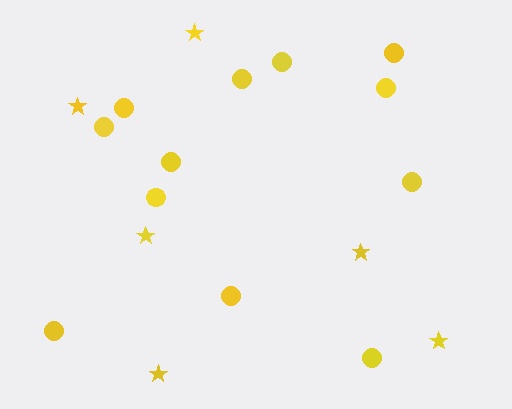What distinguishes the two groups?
There are 2 groups: one group of stars (6) and one group of circles (12).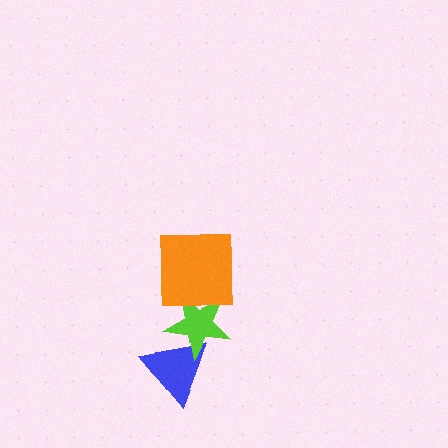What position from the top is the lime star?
The lime star is 2nd from the top.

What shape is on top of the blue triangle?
The lime star is on top of the blue triangle.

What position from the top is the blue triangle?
The blue triangle is 3rd from the top.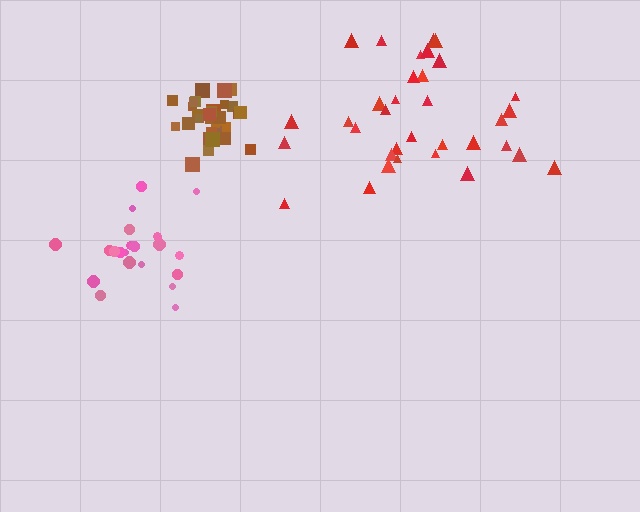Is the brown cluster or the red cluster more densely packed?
Brown.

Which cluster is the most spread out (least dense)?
Red.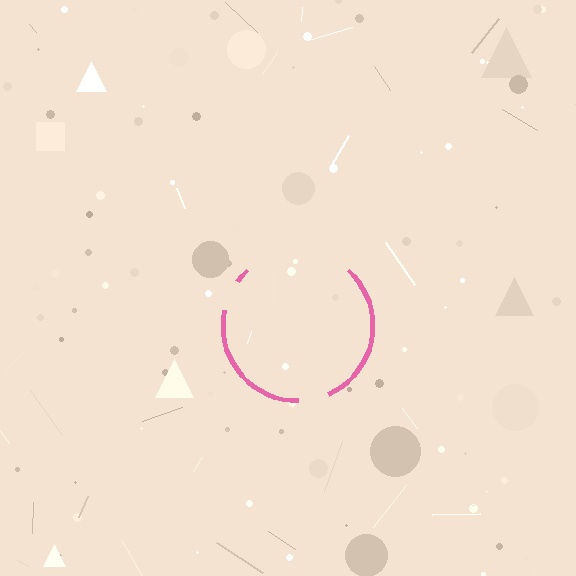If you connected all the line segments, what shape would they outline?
They would outline a circle.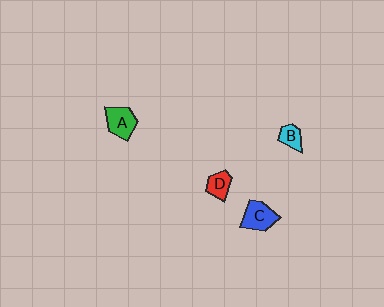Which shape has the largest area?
Shape C (blue).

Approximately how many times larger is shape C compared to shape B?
Approximately 1.8 times.